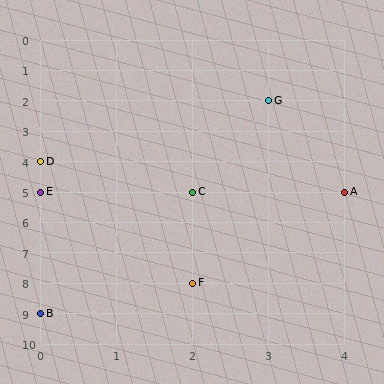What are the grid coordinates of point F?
Point F is at grid coordinates (2, 8).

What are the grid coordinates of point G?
Point G is at grid coordinates (3, 2).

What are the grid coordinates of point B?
Point B is at grid coordinates (0, 9).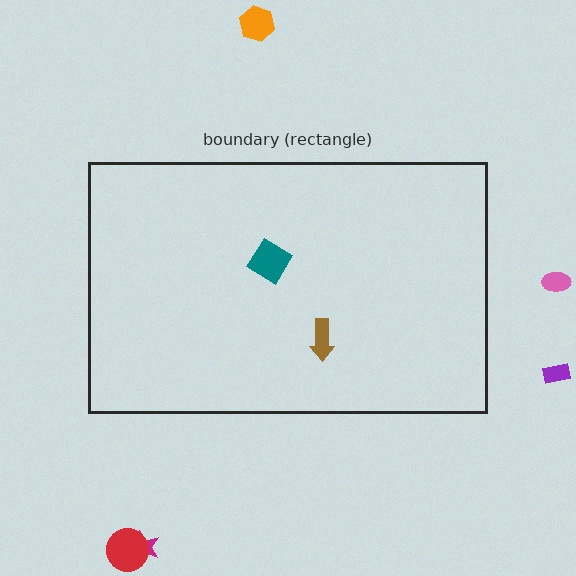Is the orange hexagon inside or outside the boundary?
Outside.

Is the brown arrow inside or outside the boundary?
Inside.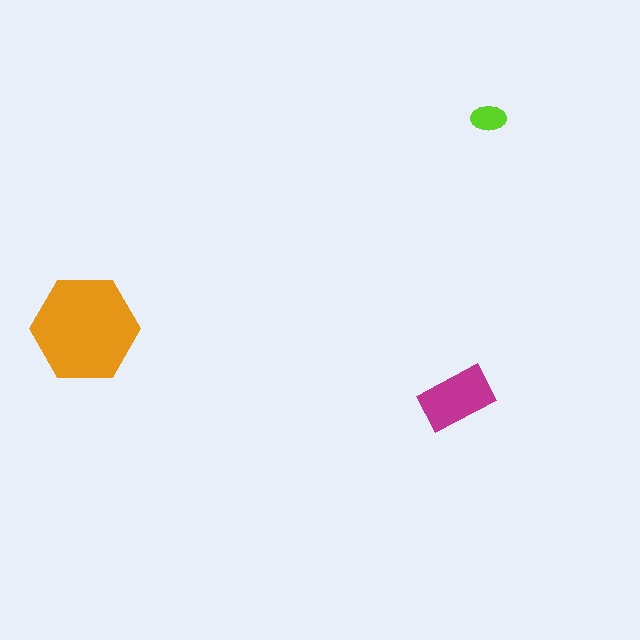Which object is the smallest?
The lime ellipse.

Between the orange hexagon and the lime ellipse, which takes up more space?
The orange hexagon.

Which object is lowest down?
The magenta rectangle is bottommost.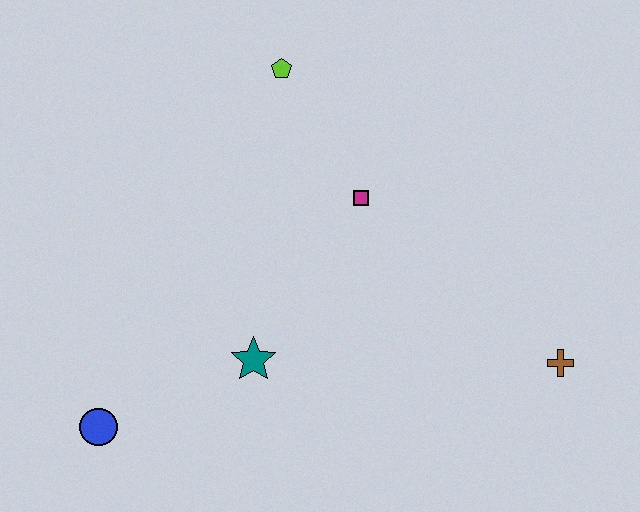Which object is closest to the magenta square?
The lime pentagon is closest to the magenta square.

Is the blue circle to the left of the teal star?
Yes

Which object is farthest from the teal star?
The brown cross is farthest from the teal star.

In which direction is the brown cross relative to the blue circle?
The brown cross is to the right of the blue circle.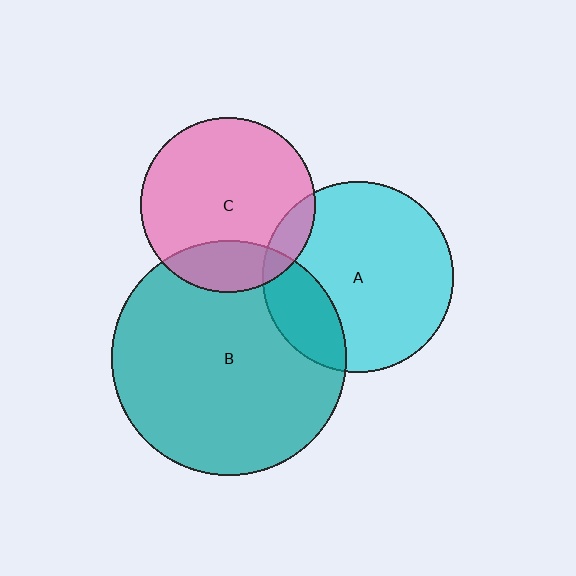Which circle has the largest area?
Circle B (teal).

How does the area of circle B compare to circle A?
Approximately 1.5 times.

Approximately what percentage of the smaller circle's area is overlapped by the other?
Approximately 10%.